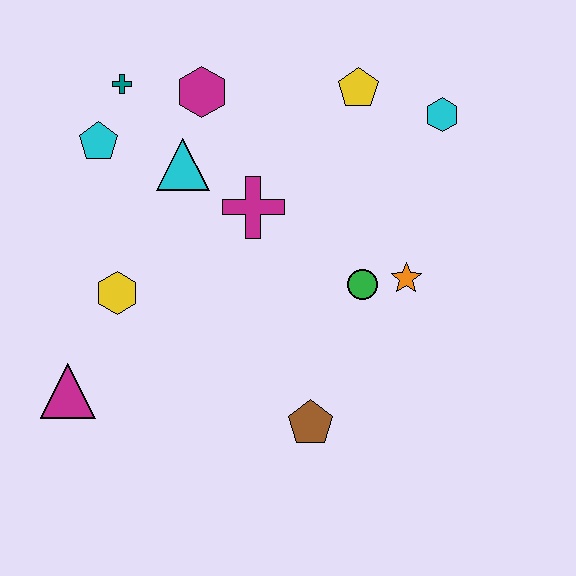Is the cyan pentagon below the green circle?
No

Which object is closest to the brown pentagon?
The green circle is closest to the brown pentagon.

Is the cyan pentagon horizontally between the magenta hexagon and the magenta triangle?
Yes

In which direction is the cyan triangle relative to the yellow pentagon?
The cyan triangle is to the left of the yellow pentagon.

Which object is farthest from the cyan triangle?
The brown pentagon is farthest from the cyan triangle.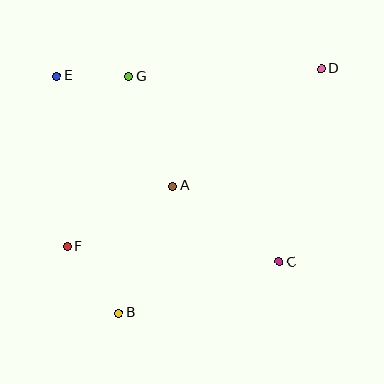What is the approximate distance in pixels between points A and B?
The distance between A and B is approximately 137 pixels.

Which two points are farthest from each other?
Points B and D are farthest from each other.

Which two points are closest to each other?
Points E and G are closest to each other.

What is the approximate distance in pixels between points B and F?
The distance between B and F is approximately 84 pixels.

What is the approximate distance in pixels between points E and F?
The distance between E and F is approximately 171 pixels.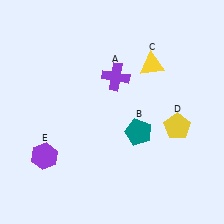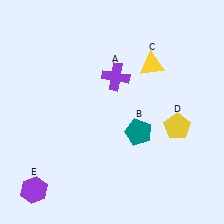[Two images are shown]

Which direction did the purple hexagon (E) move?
The purple hexagon (E) moved down.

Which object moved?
The purple hexagon (E) moved down.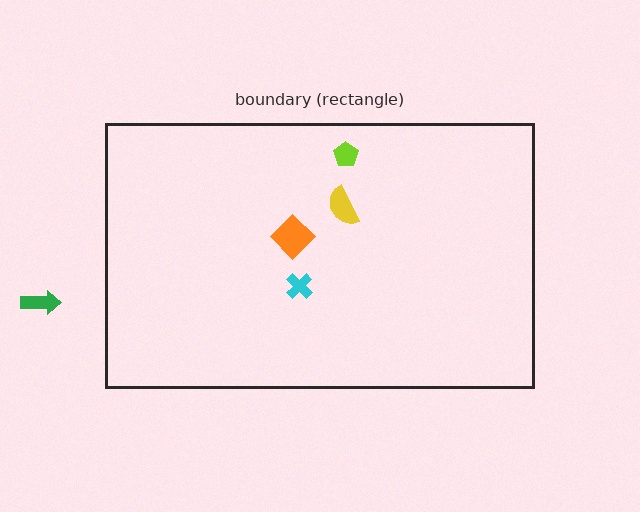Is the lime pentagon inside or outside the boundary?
Inside.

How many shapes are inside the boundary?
4 inside, 1 outside.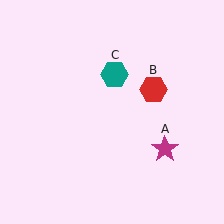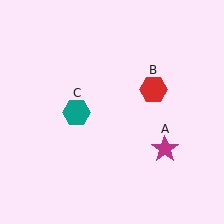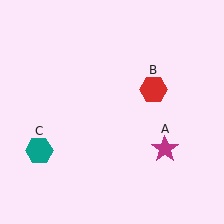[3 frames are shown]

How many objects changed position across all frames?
1 object changed position: teal hexagon (object C).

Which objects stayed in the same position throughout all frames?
Magenta star (object A) and red hexagon (object B) remained stationary.